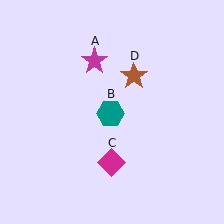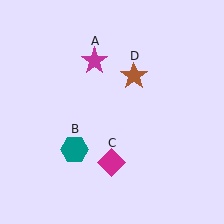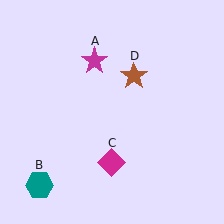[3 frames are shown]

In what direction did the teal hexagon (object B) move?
The teal hexagon (object B) moved down and to the left.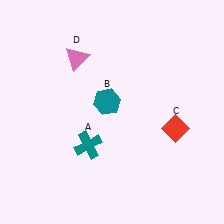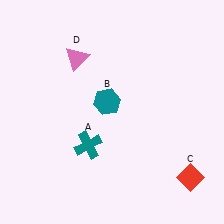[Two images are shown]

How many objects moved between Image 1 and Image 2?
1 object moved between the two images.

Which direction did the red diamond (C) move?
The red diamond (C) moved down.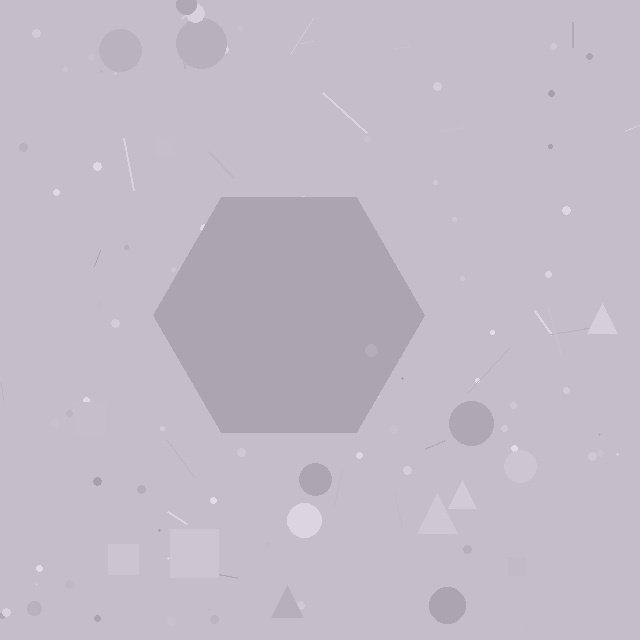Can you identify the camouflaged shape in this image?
The camouflaged shape is a hexagon.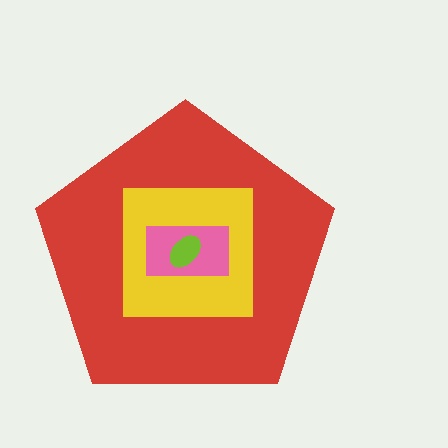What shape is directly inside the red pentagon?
The yellow square.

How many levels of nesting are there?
4.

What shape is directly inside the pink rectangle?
The lime ellipse.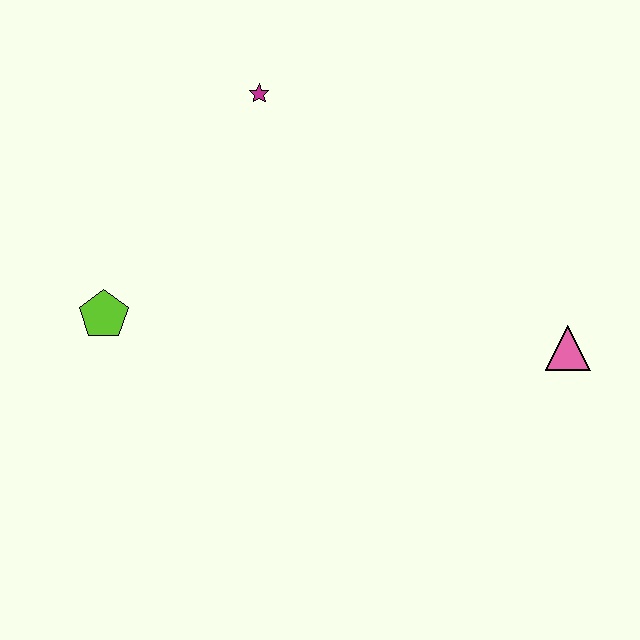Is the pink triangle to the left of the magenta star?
No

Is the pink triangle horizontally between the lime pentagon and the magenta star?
No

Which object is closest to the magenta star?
The lime pentagon is closest to the magenta star.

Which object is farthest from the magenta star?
The pink triangle is farthest from the magenta star.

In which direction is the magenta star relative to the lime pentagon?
The magenta star is above the lime pentagon.